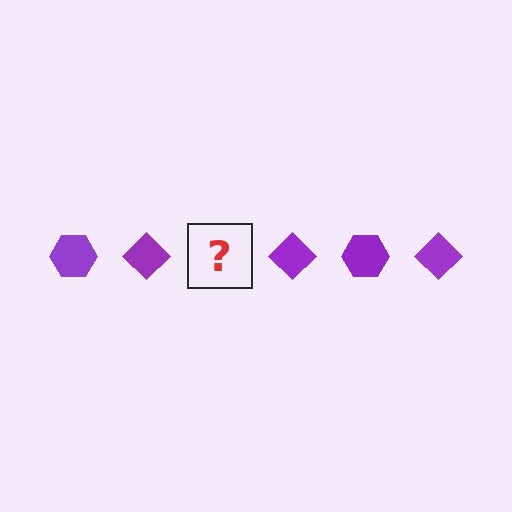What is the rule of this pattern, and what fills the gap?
The rule is that the pattern cycles through hexagon, diamond shapes in purple. The gap should be filled with a purple hexagon.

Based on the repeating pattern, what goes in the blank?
The blank should be a purple hexagon.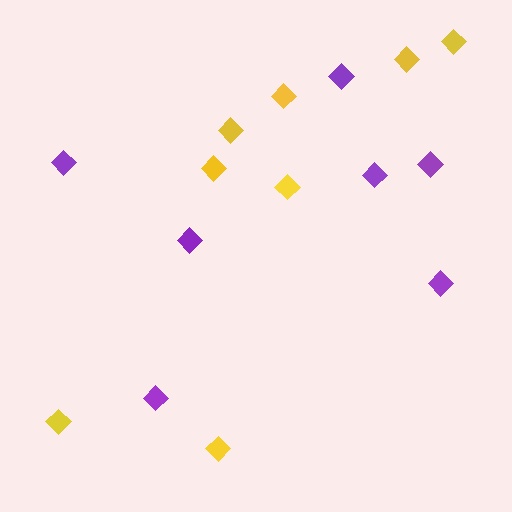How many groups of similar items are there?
There are 2 groups: one group of yellow diamonds (8) and one group of purple diamonds (7).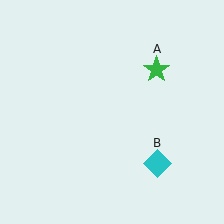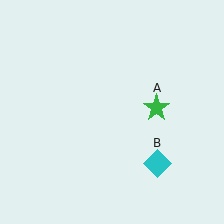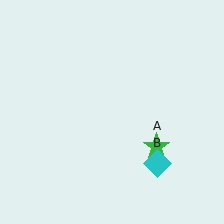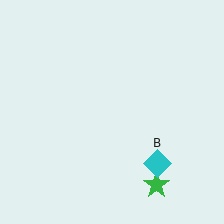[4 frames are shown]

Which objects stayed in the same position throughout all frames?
Cyan diamond (object B) remained stationary.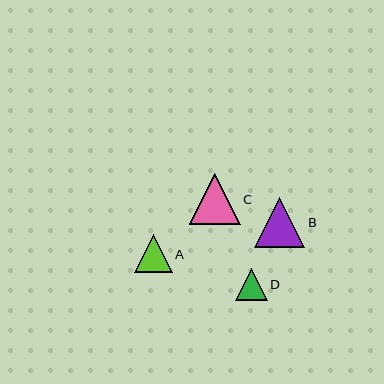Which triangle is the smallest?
Triangle D is the smallest with a size of approximately 32 pixels.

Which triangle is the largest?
Triangle C is the largest with a size of approximately 51 pixels.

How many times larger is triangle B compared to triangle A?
Triangle B is approximately 1.3 times the size of triangle A.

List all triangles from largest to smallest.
From largest to smallest: C, B, A, D.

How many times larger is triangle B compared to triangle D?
Triangle B is approximately 1.6 times the size of triangle D.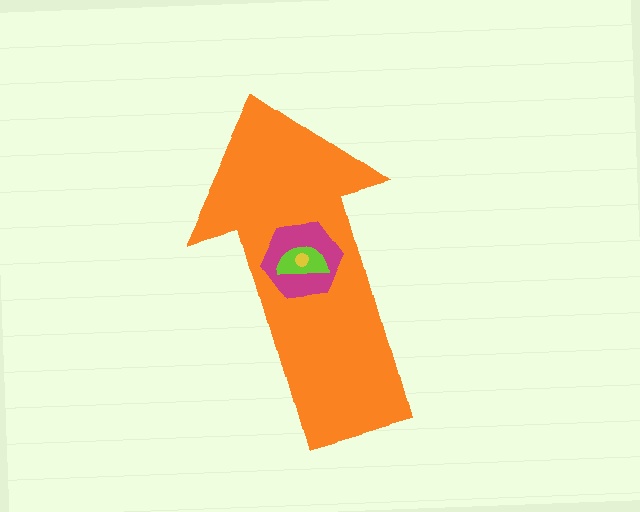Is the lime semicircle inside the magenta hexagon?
Yes.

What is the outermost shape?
The orange arrow.